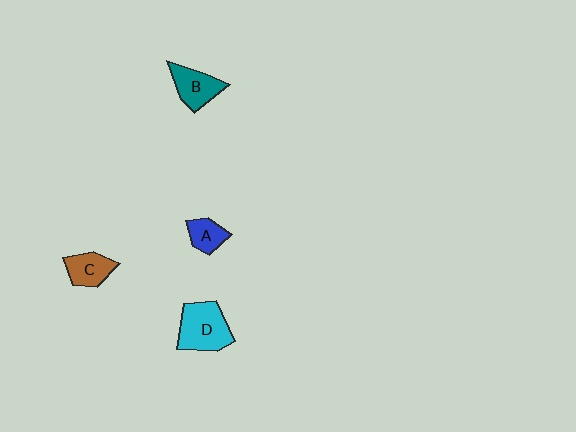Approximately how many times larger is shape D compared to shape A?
Approximately 2.1 times.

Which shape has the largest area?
Shape D (cyan).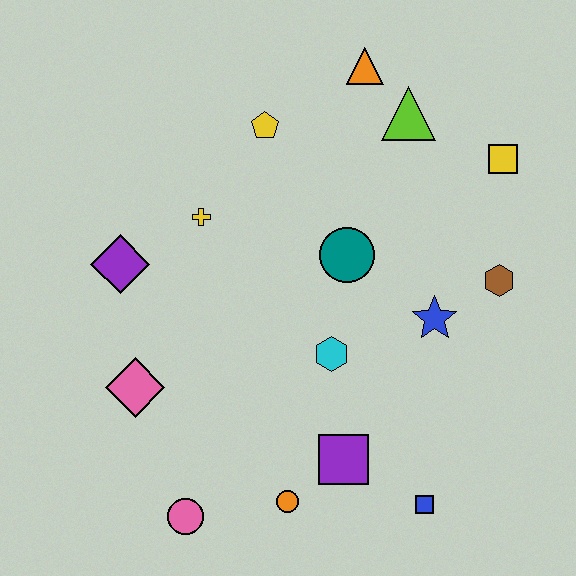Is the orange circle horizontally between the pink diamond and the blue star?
Yes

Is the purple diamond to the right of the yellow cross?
No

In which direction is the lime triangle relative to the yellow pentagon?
The lime triangle is to the right of the yellow pentagon.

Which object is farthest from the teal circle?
The pink circle is farthest from the teal circle.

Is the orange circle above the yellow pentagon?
No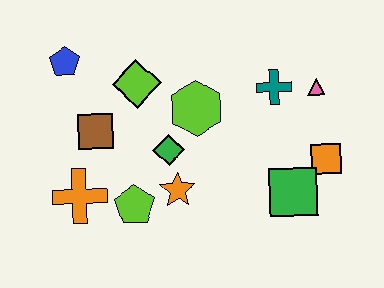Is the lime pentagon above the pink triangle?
No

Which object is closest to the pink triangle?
The teal cross is closest to the pink triangle.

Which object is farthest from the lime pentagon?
The pink triangle is farthest from the lime pentagon.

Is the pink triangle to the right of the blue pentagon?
Yes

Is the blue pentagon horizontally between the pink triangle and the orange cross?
No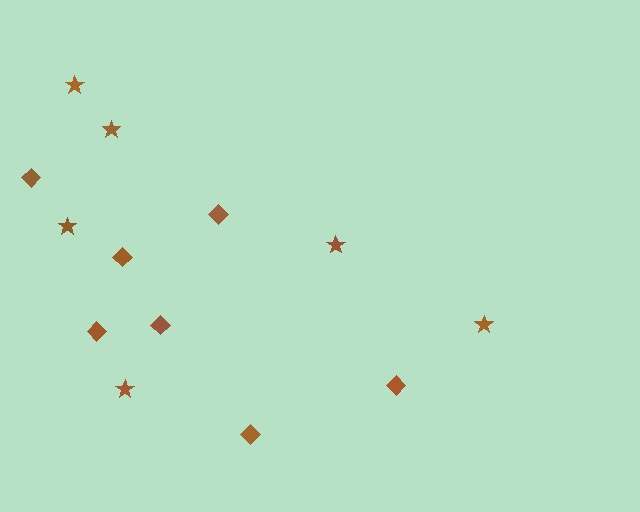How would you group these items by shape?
There are 2 groups: one group of diamonds (7) and one group of stars (6).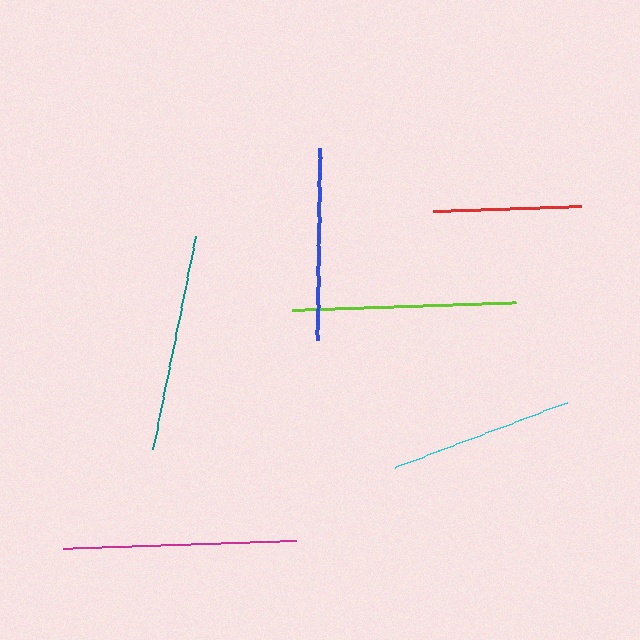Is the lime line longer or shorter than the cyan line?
The lime line is longer than the cyan line.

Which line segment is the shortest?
The red line is the shortest at approximately 148 pixels.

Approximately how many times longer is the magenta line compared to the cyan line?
The magenta line is approximately 1.3 times the length of the cyan line.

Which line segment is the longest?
The magenta line is the longest at approximately 234 pixels.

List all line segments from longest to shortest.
From longest to shortest: magenta, lime, teal, blue, cyan, red.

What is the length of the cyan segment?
The cyan segment is approximately 184 pixels long.